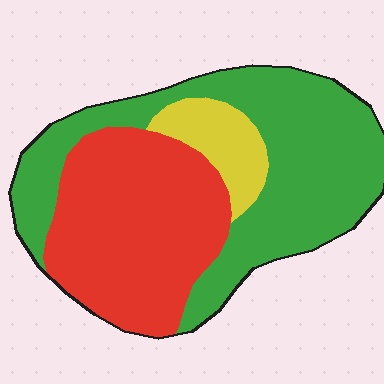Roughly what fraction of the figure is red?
Red takes up about two fifths (2/5) of the figure.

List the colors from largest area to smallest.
From largest to smallest: green, red, yellow.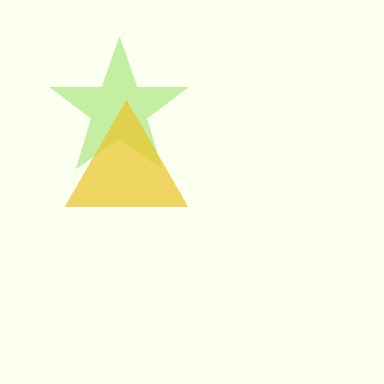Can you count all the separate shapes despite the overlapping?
Yes, there are 2 separate shapes.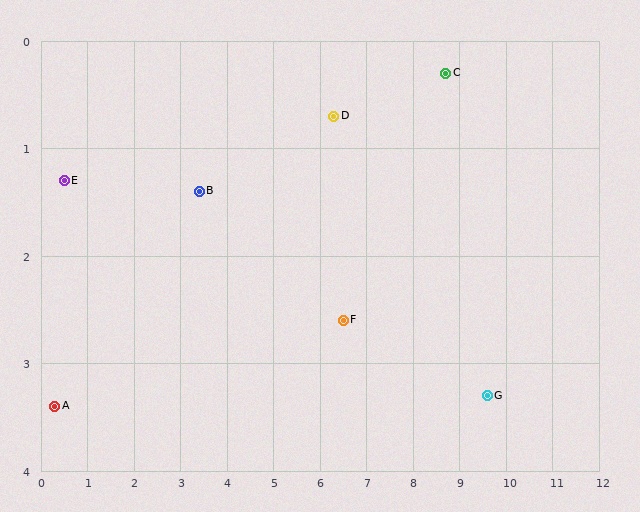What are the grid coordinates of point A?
Point A is at approximately (0.3, 3.4).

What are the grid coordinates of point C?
Point C is at approximately (8.7, 0.3).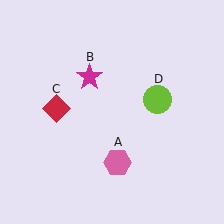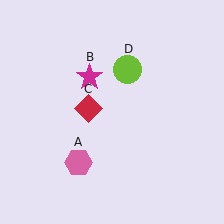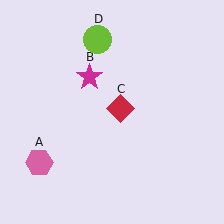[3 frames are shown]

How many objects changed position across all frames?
3 objects changed position: pink hexagon (object A), red diamond (object C), lime circle (object D).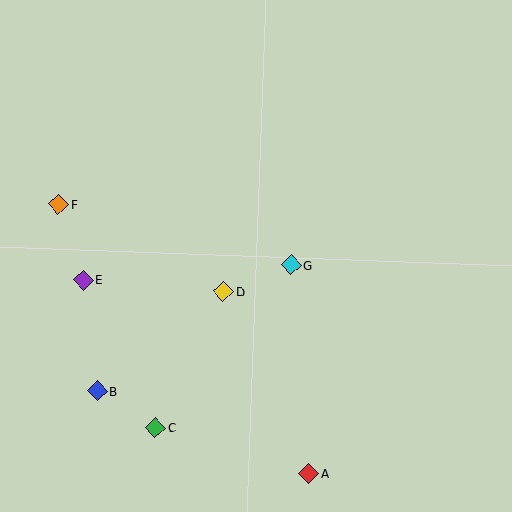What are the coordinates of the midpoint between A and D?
The midpoint between A and D is at (266, 382).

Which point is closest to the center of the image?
Point G at (291, 265) is closest to the center.